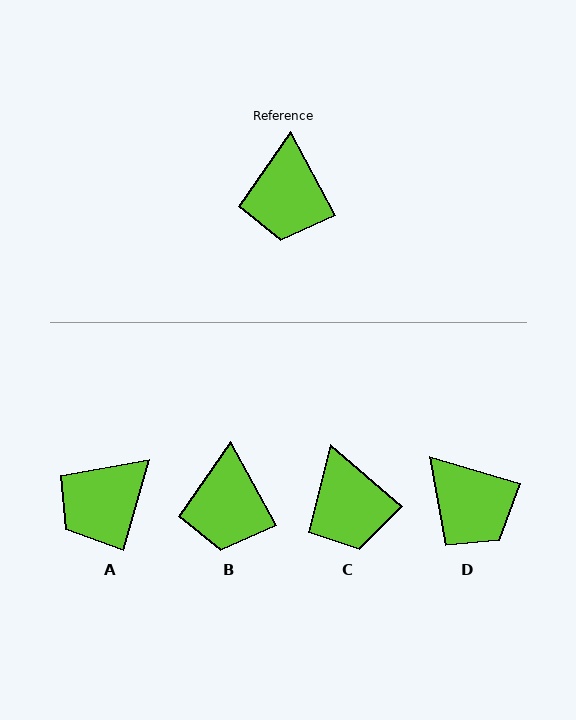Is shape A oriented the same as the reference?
No, it is off by about 45 degrees.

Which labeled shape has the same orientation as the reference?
B.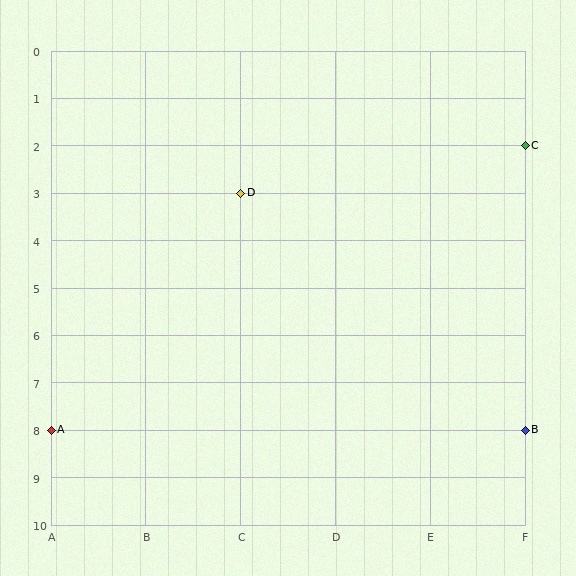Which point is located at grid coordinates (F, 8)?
Point B is at (F, 8).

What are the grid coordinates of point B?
Point B is at grid coordinates (F, 8).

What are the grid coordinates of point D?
Point D is at grid coordinates (C, 3).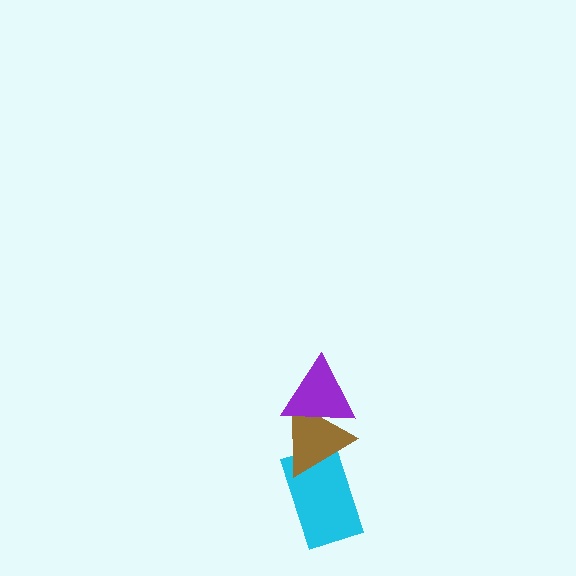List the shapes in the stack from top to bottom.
From top to bottom: the purple triangle, the brown triangle, the cyan rectangle.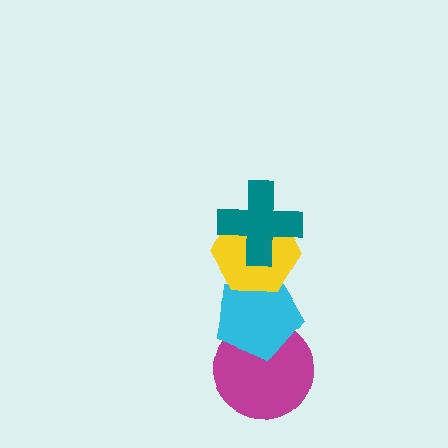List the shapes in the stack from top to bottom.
From top to bottom: the teal cross, the yellow hexagon, the cyan pentagon, the magenta circle.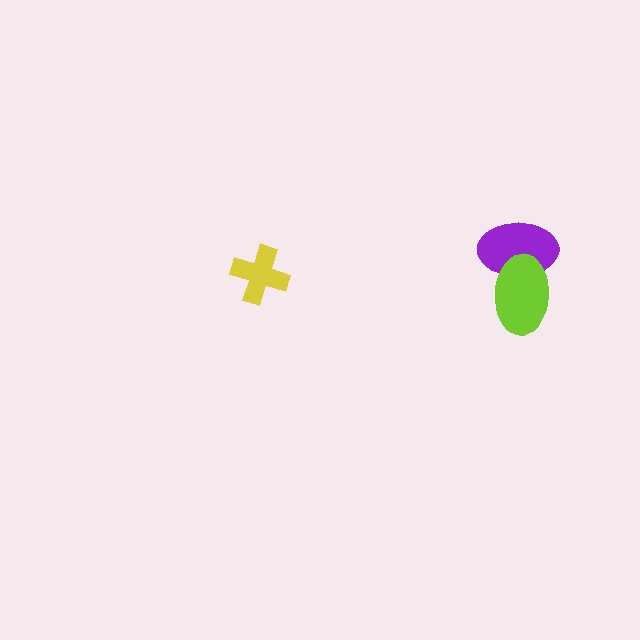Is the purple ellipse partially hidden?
Yes, it is partially covered by another shape.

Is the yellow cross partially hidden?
No, no other shape covers it.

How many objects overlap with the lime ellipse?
1 object overlaps with the lime ellipse.